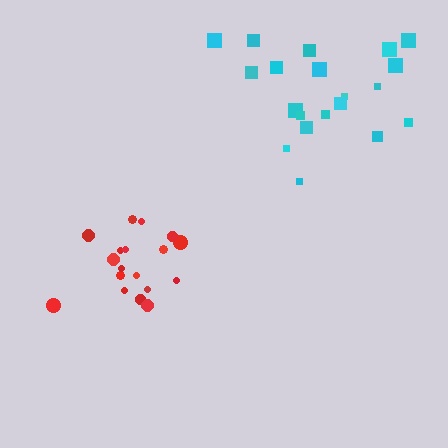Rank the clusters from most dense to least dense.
red, cyan.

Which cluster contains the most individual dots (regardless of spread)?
Cyan (20).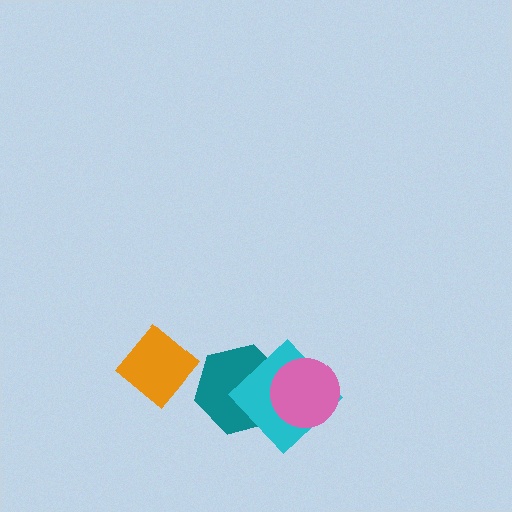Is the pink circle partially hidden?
No, no other shape covers it.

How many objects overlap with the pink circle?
2 objects overlap with the pink circle.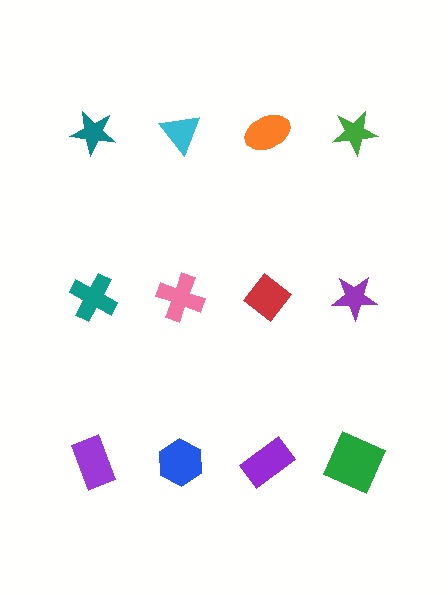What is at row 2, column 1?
A teal cross.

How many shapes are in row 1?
4 shapes.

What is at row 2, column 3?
A red diamond.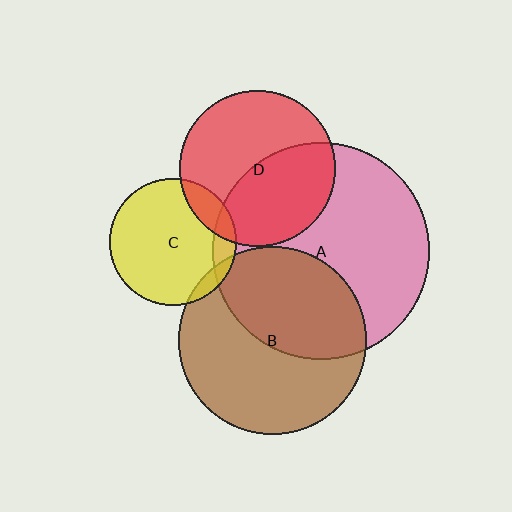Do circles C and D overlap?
Yes.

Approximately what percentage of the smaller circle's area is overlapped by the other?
Approximately 15%.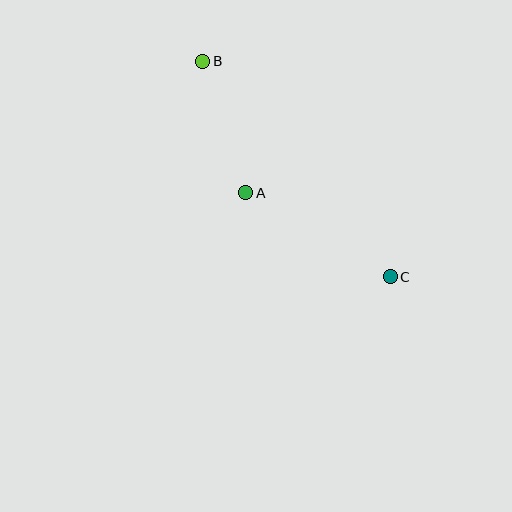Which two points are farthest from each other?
Points B and C are farthest from each other.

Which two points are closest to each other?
Points A and B are closest to each other.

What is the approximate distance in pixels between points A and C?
The distance between A and C is approximately 167 pixels.